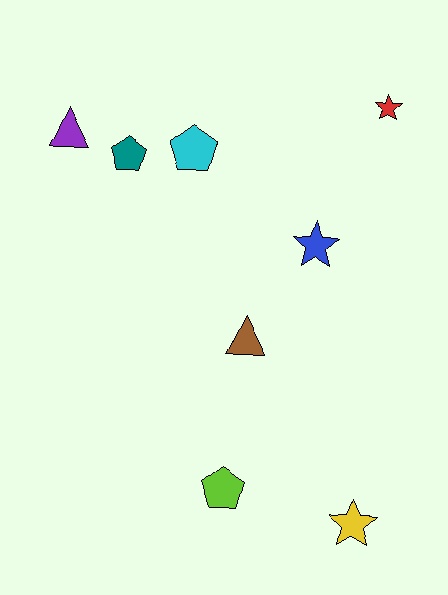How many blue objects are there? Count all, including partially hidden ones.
There is 1 blue object.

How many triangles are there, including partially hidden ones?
There are 2 triangles.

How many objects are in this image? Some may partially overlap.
There are 8 objects.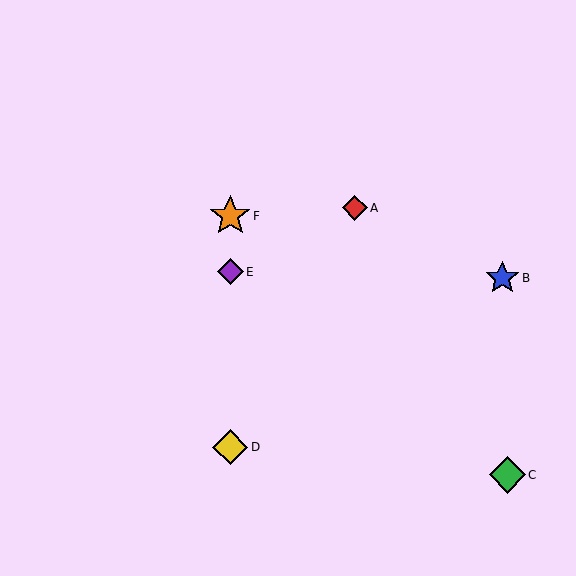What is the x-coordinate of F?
Object F is at x≈230.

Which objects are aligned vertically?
Objects D, E, F are aligned vertically.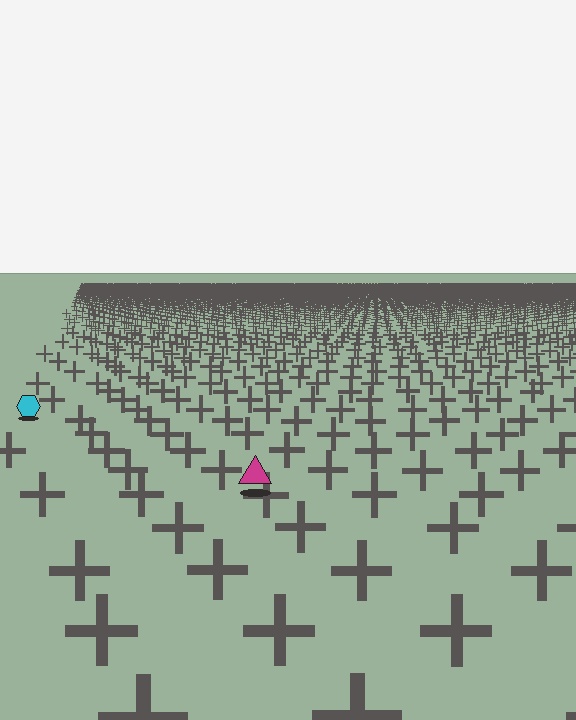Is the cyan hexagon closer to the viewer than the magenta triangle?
No. The magenta triangle is closer — you can tell from the texture gradient: the ground texture is coarser near it.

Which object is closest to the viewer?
The magenta triangle is closest. The texture marks near it are larger and more spread out.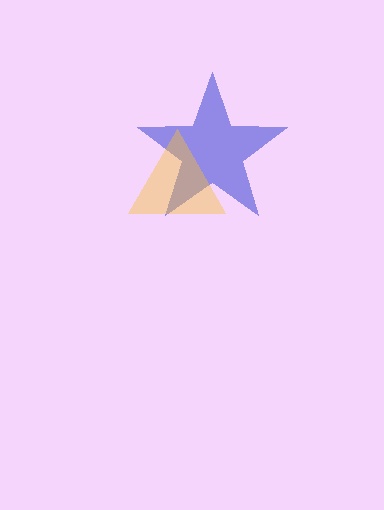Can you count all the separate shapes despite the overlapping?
Yes, there are 2 separate shapes.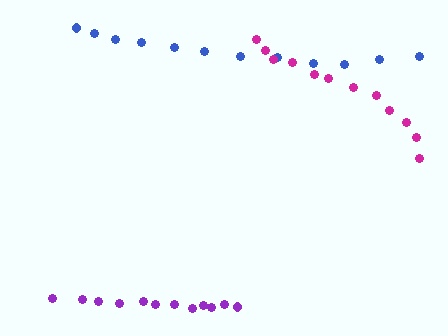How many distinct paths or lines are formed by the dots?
There are 3 distinct paths.